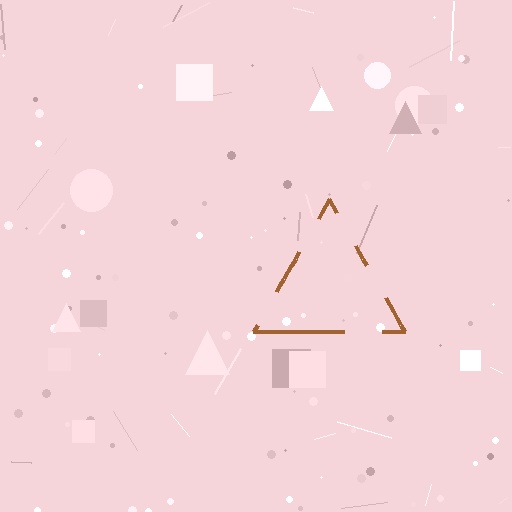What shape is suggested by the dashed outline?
The dashed outline suggests a triangle.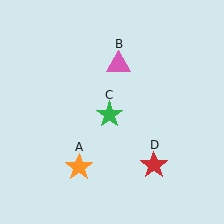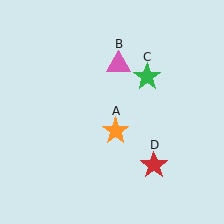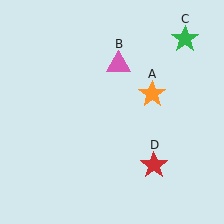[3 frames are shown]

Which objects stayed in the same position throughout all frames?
Pink triangle (object B) and red star (object D) remained stationary.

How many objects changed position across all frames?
2 objects changed position: orange star (object A), green star (object C).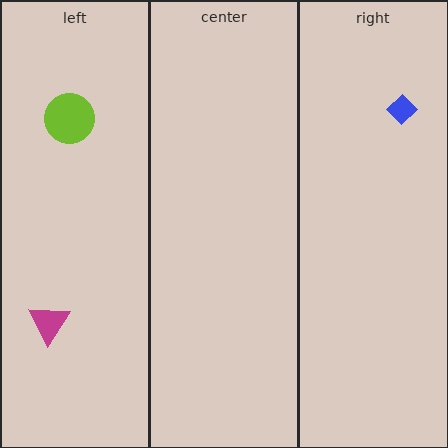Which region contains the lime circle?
The left region.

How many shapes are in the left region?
2.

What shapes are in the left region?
The lime circle, the magenta triangle.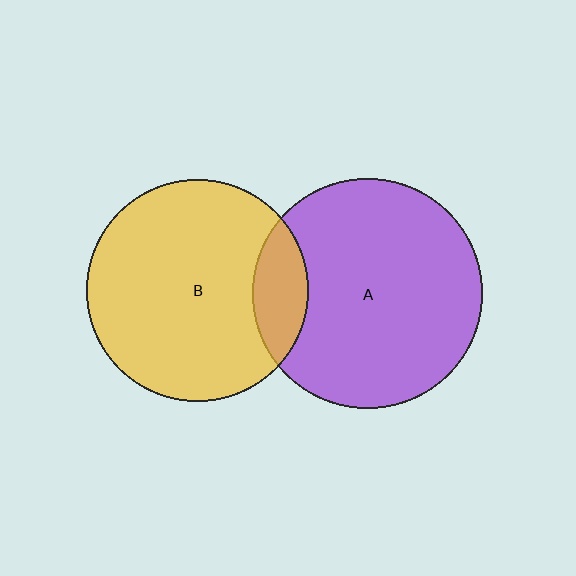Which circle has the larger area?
Circle A (purple).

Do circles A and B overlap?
Yes.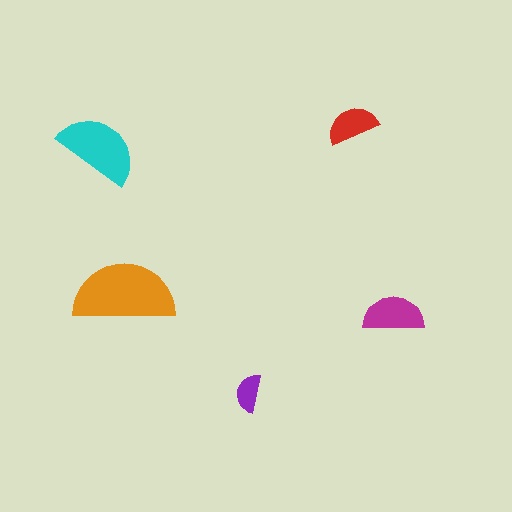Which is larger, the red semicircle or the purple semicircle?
The red one.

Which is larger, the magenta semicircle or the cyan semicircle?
The cyan one.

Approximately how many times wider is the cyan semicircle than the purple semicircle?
About 2 times wider.